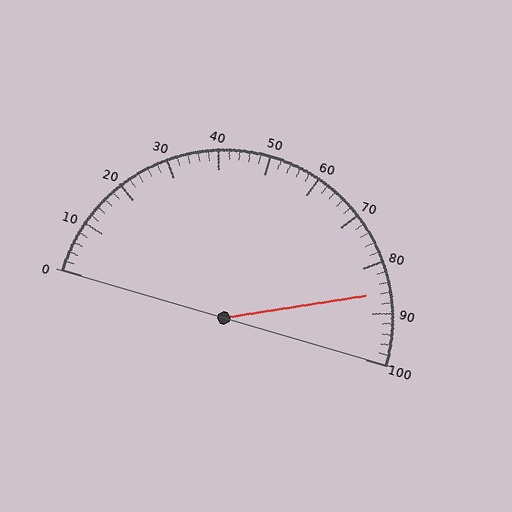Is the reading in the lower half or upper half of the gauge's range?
The reading is in the upper half of the range (0 to 100).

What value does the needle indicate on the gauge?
The needle indicates approximately 86.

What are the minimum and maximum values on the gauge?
The gauge ranges from 0 to 100.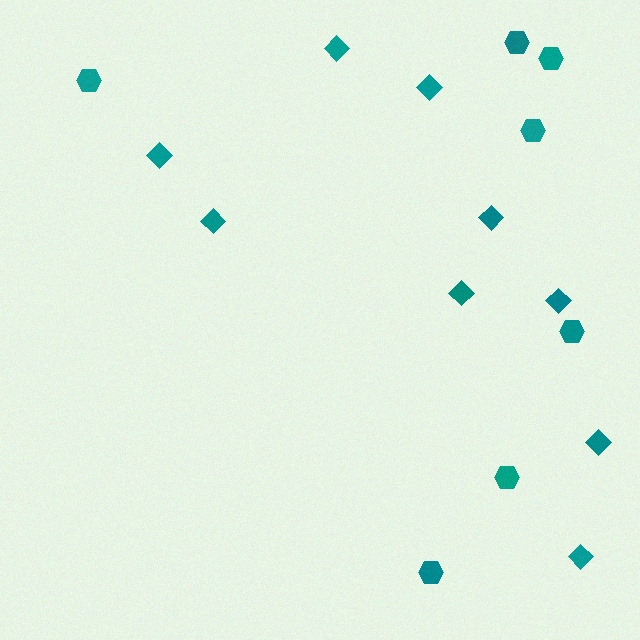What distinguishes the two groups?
There are 2 groups: one group of diamonds (9) and one group of hexagons (7).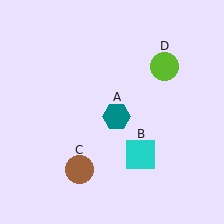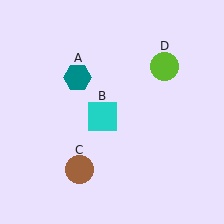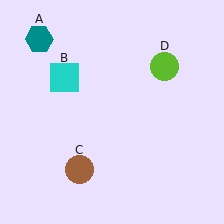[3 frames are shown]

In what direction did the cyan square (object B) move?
The cyan square (object B) moved up and to the left.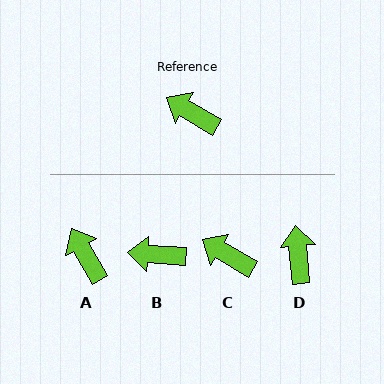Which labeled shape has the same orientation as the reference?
C.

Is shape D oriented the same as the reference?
No, it is off by about 54 degrees.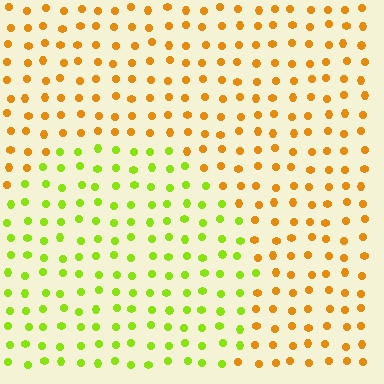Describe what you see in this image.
The image is filled with small orange elements in a uniform arrangement. A circle-shaped region is visible where the elements are tinted to a slightly different hue, forming a subtle color boundary.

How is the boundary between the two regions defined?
The boundary is defined purely by a slight shift in hue (about 52 degrees). Spacing, size, and orientation are identical on both sides.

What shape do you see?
I see a circle.